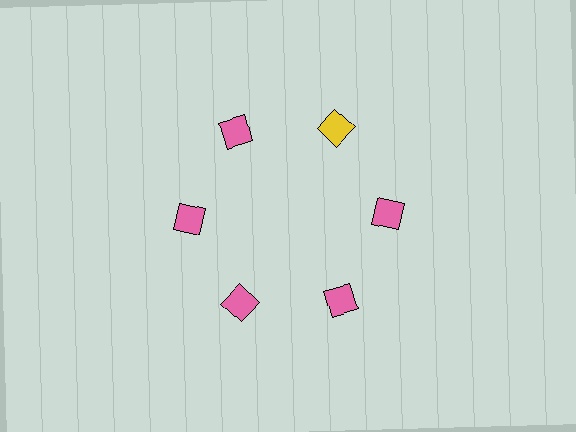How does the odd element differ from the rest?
It has a different color: yellow instead of pink.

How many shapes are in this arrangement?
There are 6 shapes arranged in a ring pattern.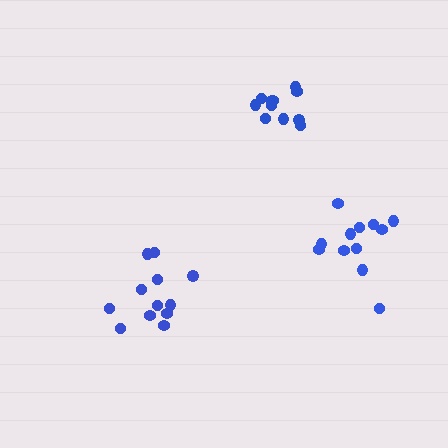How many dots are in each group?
Group 1: 12 dots, Group 2: 11 dots, Group 3: 12 dots (35 total).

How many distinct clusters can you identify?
There are 3 distinct clusters.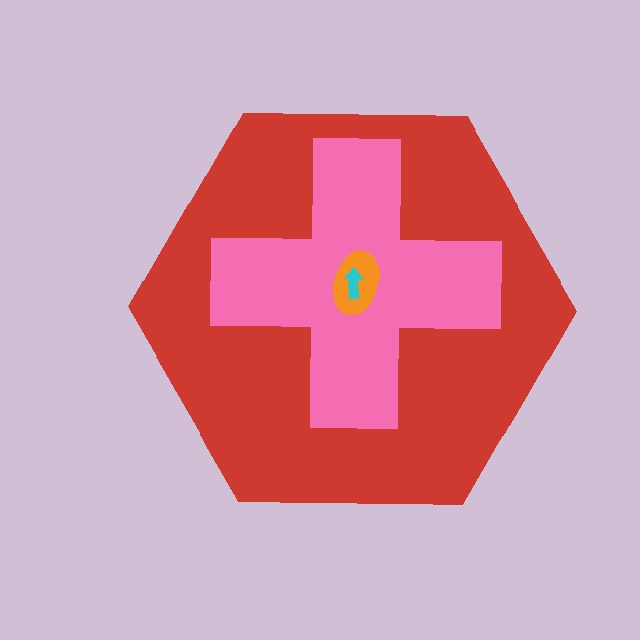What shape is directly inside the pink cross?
The orange ellipse.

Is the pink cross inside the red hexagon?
Yes.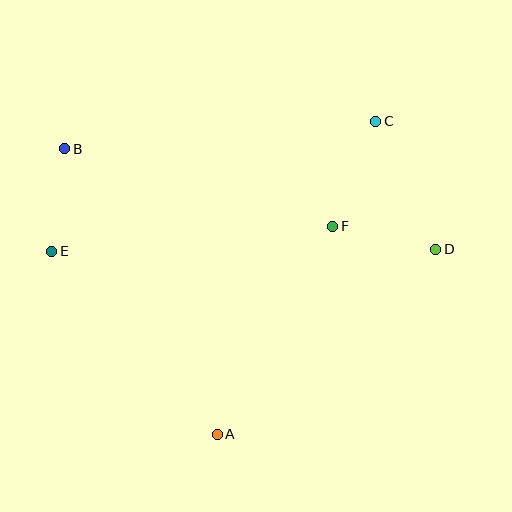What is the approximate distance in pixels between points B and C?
The distance between B and C is approximately 312 pixels.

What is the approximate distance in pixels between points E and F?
The distance between E and F is approximately 282 pixels.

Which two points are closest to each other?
Points B and E are closest to each other.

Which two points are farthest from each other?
Points B and D are farthest from each other.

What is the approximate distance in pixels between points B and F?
The distance between B and F is approximately 279 pixels.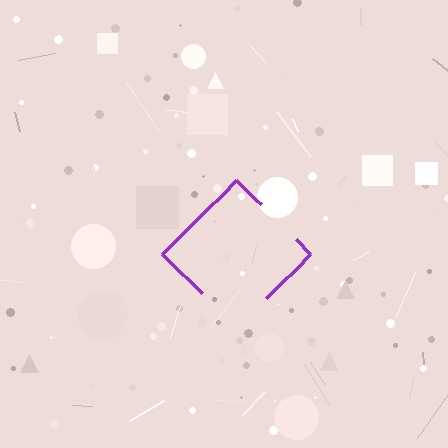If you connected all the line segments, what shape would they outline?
They would outline a diamond.